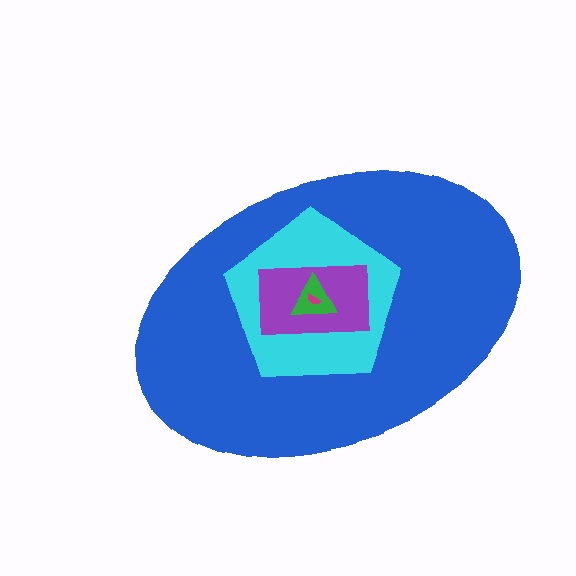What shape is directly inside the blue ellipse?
The cyan pentagon.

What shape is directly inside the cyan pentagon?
The purple rectangle.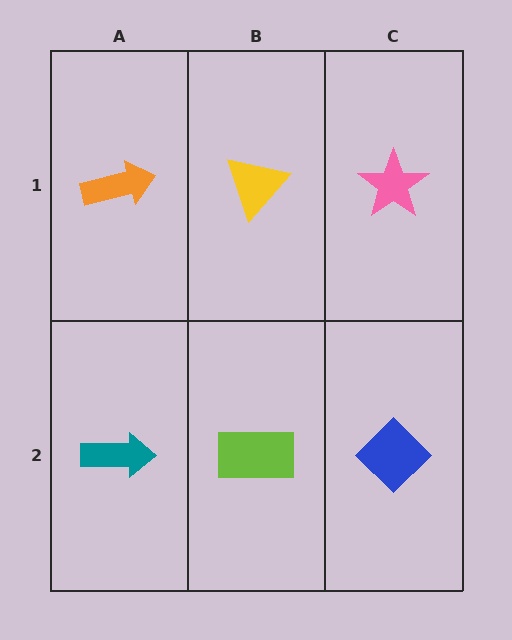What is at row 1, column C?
A pink star.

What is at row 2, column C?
A blue diamond.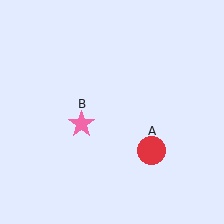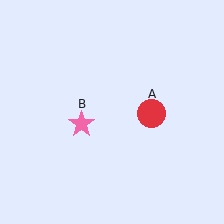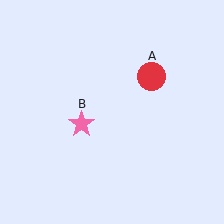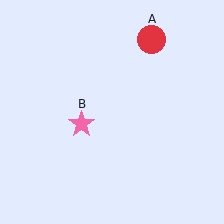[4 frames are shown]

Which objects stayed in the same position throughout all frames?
Pink star (object B) remained stationary.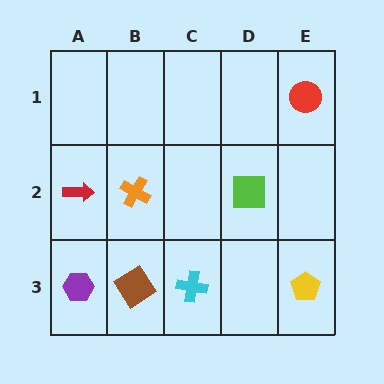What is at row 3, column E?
A yellow pentagon.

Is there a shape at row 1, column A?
No, that cell is empty.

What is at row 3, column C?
A cyan cross.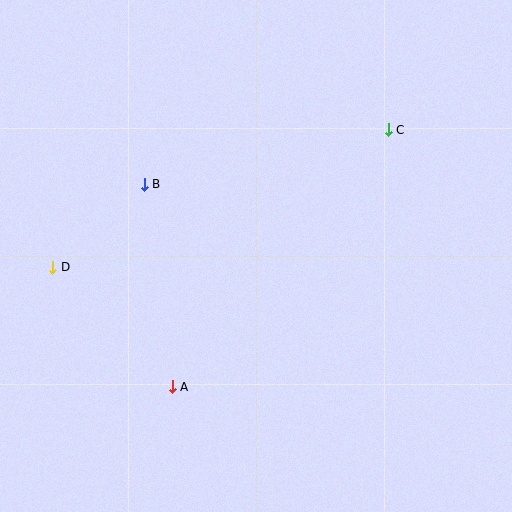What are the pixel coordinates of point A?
Point A is at (172, 387).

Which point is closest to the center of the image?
Point B at (144, 184) is closest to the center.